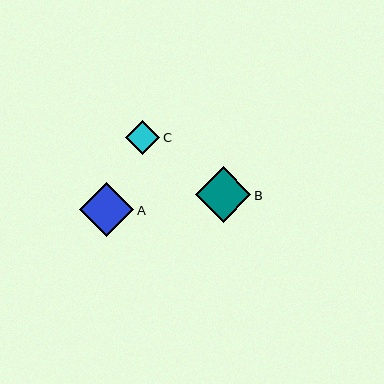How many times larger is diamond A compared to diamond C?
Diamond A is approximately 1.6 times the size of diamond C.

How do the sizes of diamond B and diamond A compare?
Diamond B and diamond A are approximately the same size.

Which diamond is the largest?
Diamond B is the largest with a size of approximately 56 pixels.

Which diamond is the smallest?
Diamond C is the smallest with a size of approximately 34 pixels.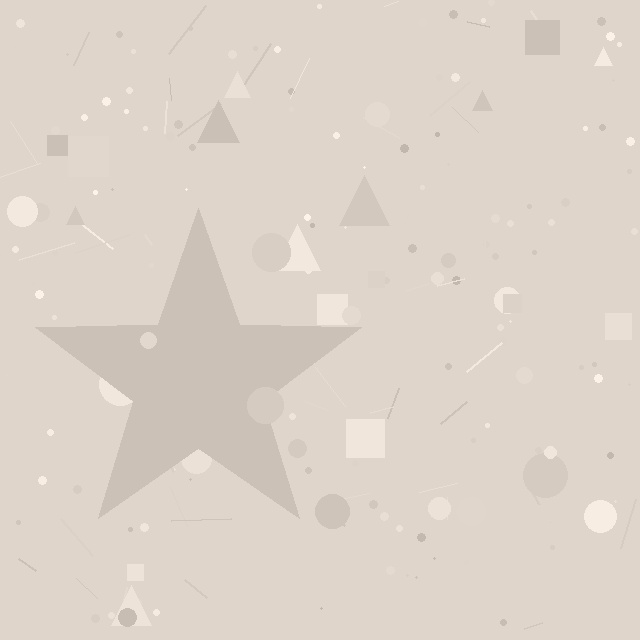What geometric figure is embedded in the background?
A star is embedded in the background.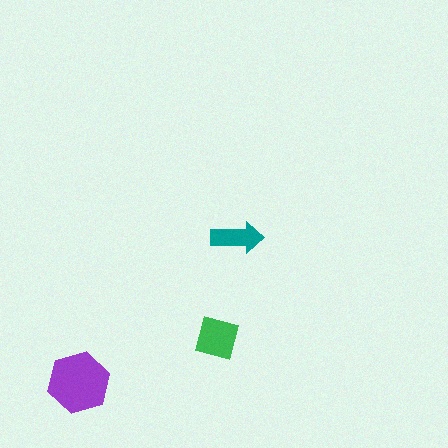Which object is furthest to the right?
The teal arrow is rightmost.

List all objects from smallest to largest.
The teal arrow, the green square, the purple hexagon.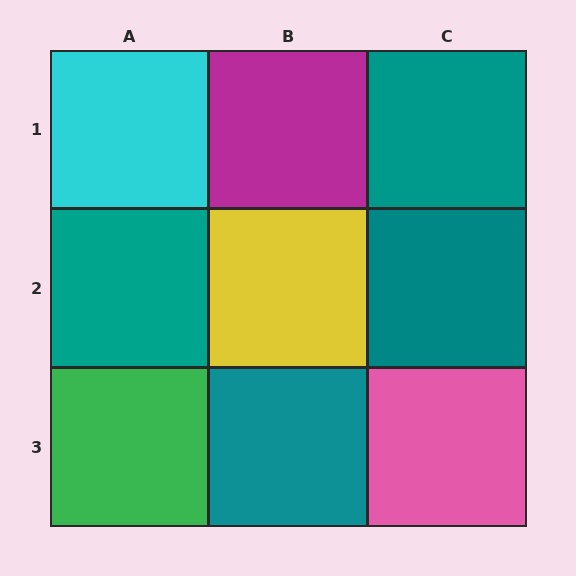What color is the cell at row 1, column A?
Cyan.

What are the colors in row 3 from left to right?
Green, teal, pink.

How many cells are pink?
1 cell is pink.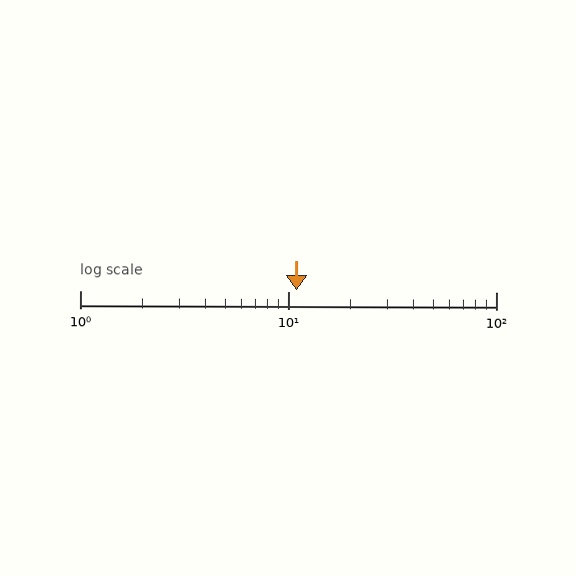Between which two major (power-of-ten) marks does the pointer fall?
The pointer is between 10 and 100.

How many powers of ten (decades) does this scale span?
The scale spans 2 decades, from 1 to 100.